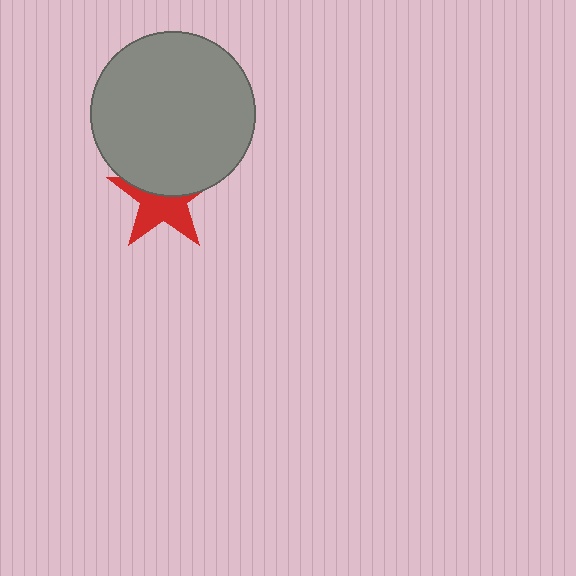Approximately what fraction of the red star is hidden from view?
Roughly 46% of the red star is hidden behind the gray circle.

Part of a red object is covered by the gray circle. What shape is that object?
It is a star.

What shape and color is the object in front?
The object in front is a gray circle.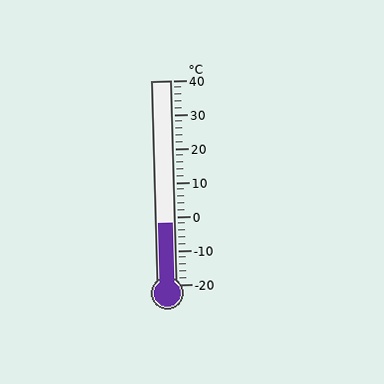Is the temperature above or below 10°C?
The temperature is below 10°C.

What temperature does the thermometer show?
The thermometer shows approximately -2°C.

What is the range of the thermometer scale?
The thermometer scale ranges from -20°C to 40°C.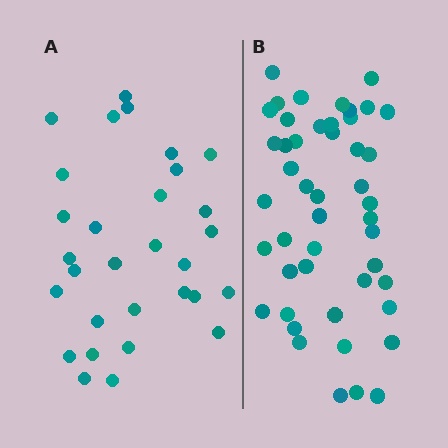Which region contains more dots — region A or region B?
Region B (the right region) has more dots.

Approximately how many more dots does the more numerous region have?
Region B has approximately 15 more dots than region A.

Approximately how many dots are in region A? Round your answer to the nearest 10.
About 30 dots.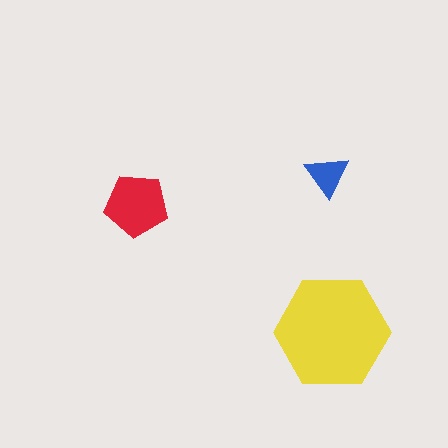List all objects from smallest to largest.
The blue triangle, the red pentagon, the yellow hexagon.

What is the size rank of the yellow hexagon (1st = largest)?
1st.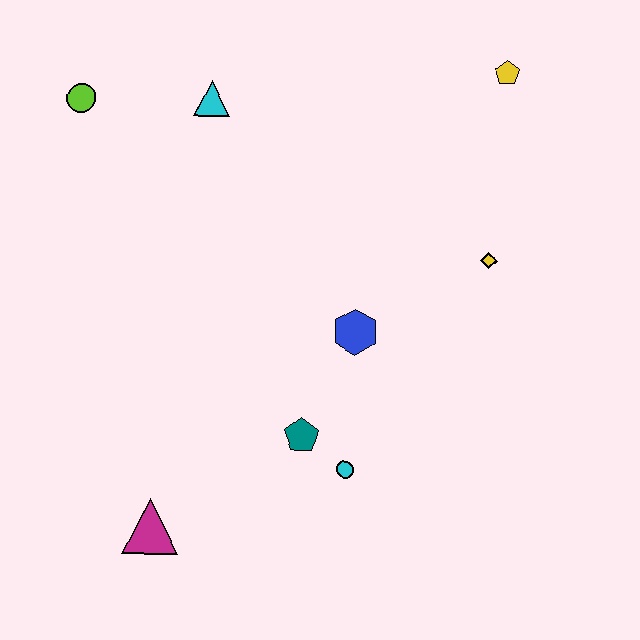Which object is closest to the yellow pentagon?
The yellow diamond is closest to the yellow pentagon.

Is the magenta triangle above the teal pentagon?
No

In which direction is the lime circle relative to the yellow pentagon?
The lime circle is to the left of the yellow pentagon.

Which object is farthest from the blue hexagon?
The lime circle is farthest from the blue hexagon.